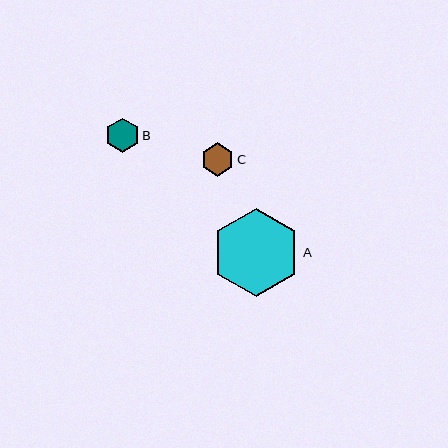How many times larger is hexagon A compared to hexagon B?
Hexagon A is approximately 2.6 times the size of hexagon B.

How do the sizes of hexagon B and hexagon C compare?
Hexagon B and hexagon C are approximately the same size.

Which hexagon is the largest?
Hexagon A is the largest with a size of approximately 88 pixels.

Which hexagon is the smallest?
Hexagon C is the smallest with a size of approximately 33 pixels.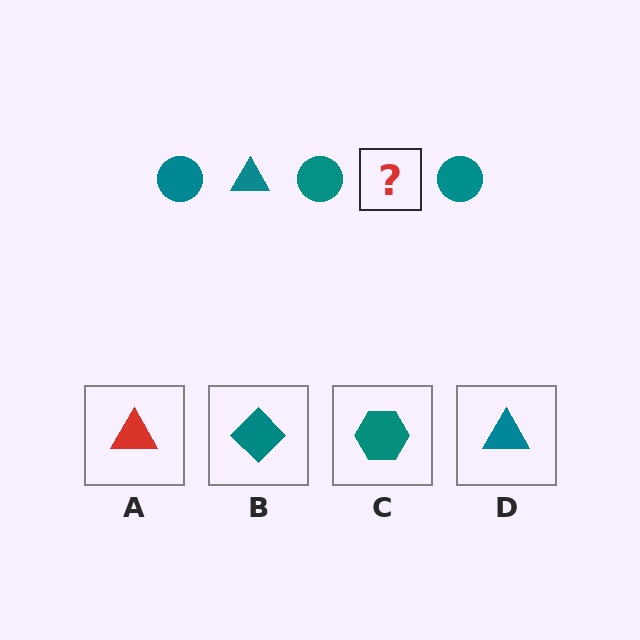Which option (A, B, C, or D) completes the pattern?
D.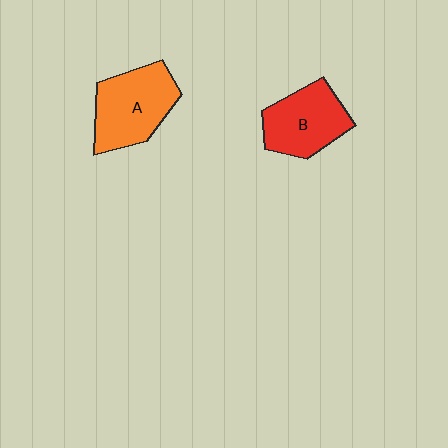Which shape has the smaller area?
Shape B (red).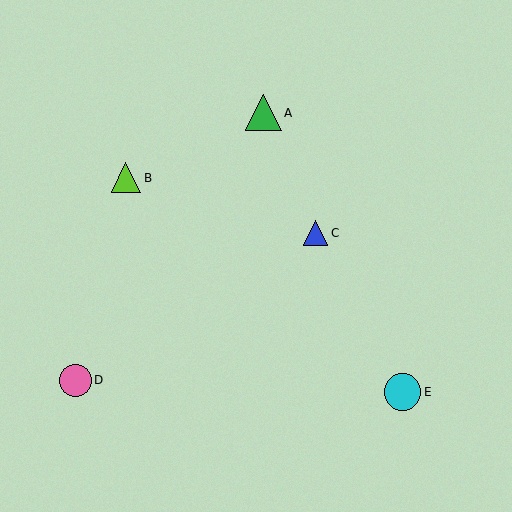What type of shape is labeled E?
Shape E is a cyan circle.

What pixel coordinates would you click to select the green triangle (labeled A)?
Click at (263, 113) to select the green triangle A.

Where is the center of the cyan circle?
The center of the cyan circle is at (403, 392).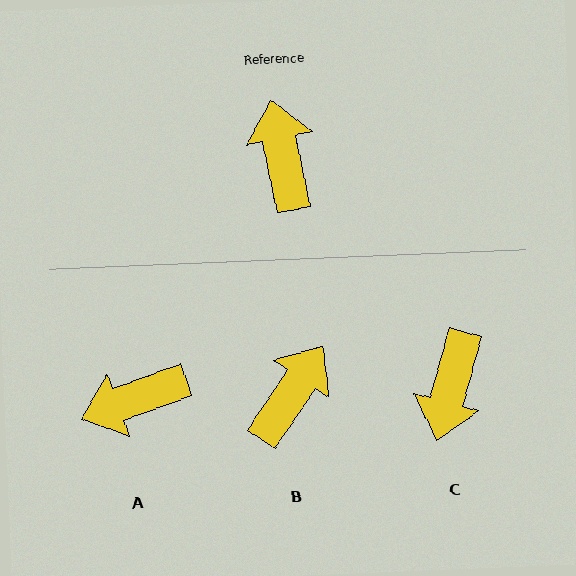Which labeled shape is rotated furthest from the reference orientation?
C, about 153 degrees away.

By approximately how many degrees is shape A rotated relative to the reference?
Approximately 99 degrees counter-clockwise.